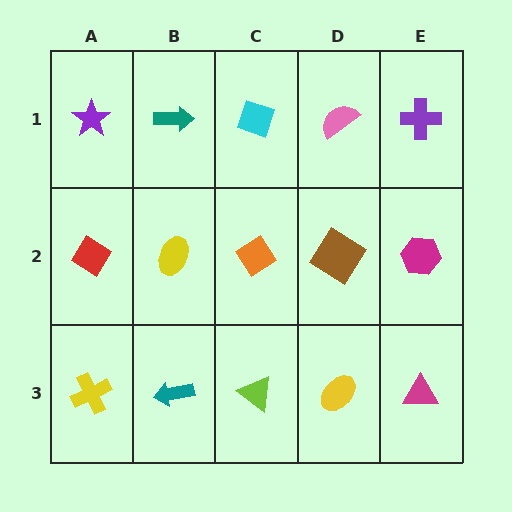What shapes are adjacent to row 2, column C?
A cyan diamond (row 1, column C), a lime triangle (row 3, column C), a yellow ellipse (row 2, column B), a brown diamond (row 2, column D).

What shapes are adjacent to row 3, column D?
A brown diamond (row 2, column D), a lime triangle (row 3, column C), a magenta triangle (row 3, column E).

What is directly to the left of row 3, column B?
A yellow cross.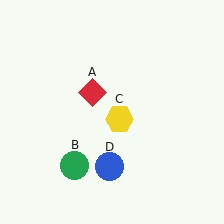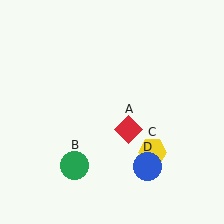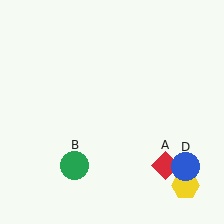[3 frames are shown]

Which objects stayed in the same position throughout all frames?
Green circle (object B) remained stationary.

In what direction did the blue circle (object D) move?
The blue circle (object D) moved right.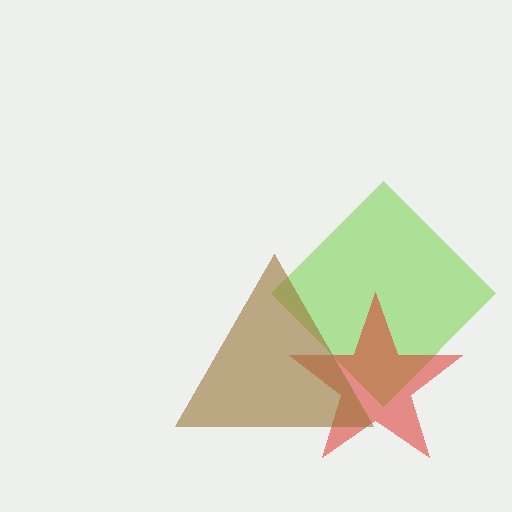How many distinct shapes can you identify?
There are 3 distinct shapes: a lime diamond, a red star, a brown triangle.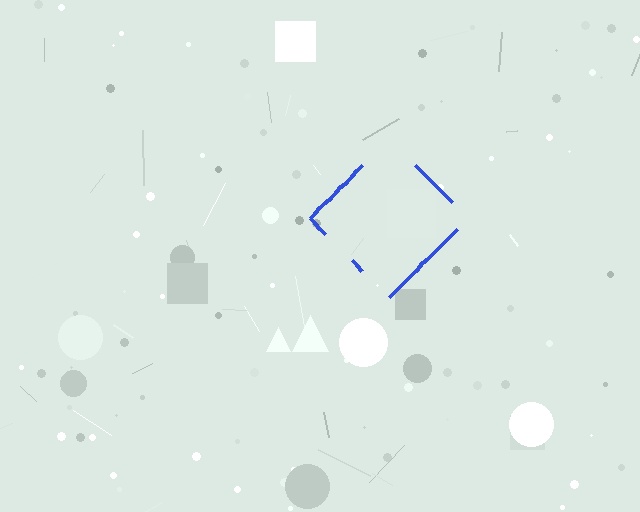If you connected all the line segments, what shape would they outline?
They would outline a diamond.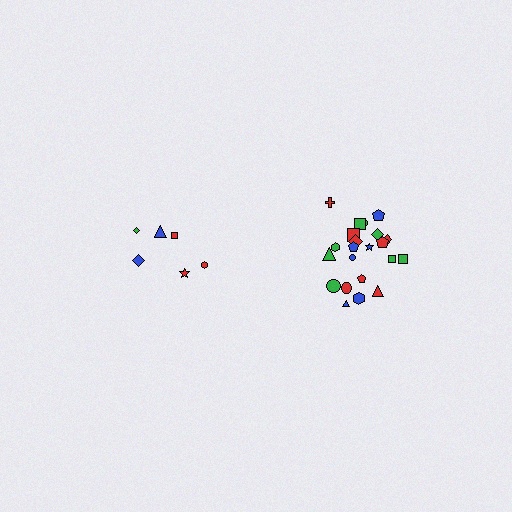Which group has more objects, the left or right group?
The right group.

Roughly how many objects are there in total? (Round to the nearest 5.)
Roughly 30 objects in total.